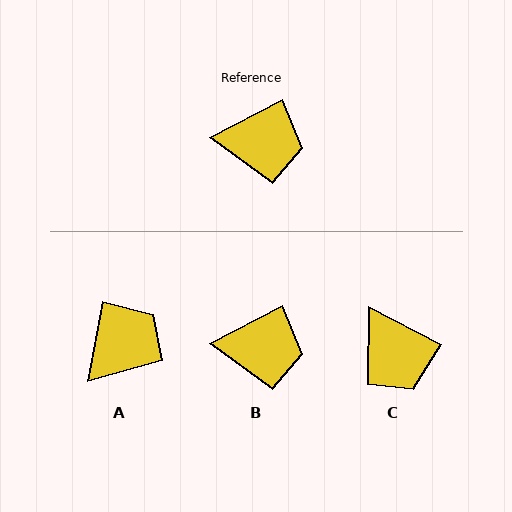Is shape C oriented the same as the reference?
No, it is off by about 55 degrees.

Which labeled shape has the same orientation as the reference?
B.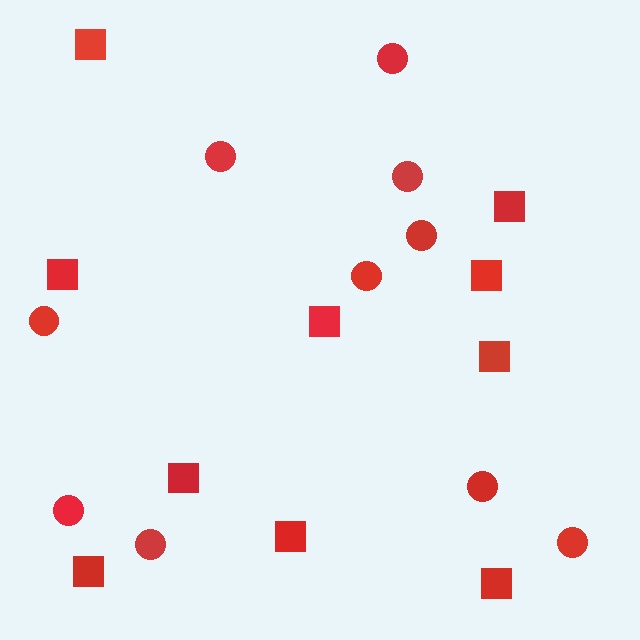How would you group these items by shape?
There are 2 groups: one group of circles (10) and one group of squares (10).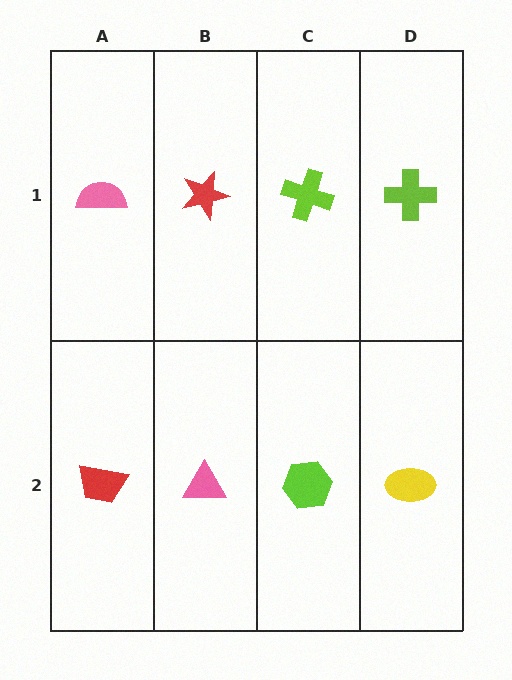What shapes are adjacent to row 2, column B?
A red star (row 1, column B), a red trapezoid (row 2, column A), a lime hexagon (row 2, column C).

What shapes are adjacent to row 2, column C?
A lime cross (row 1, column C), a pink triangle (row 2, column B), a yellow ellipse (row 2, column D).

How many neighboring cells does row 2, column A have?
2.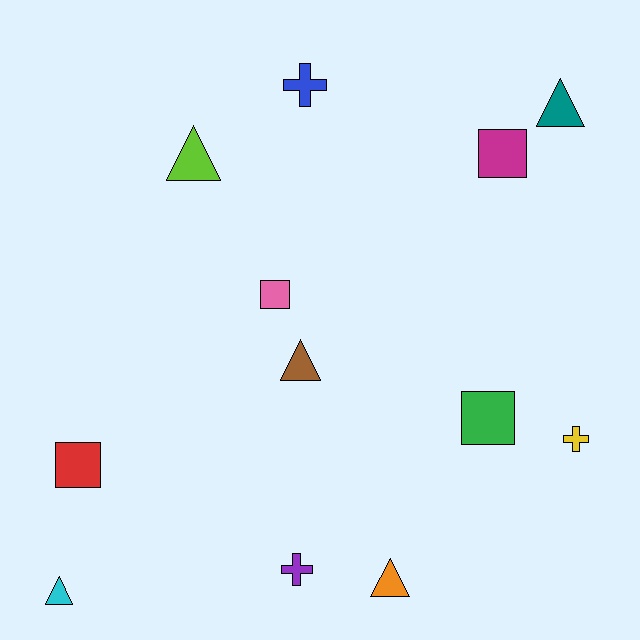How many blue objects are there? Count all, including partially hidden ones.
There is 1 blue object.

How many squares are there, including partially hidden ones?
There are 4 squares.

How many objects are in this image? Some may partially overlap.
There are 12 objects.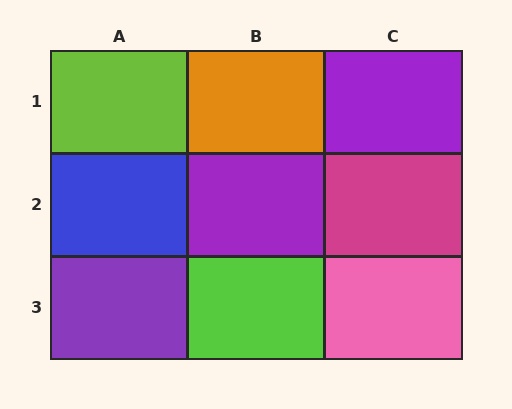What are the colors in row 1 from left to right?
Lime, orange, purple.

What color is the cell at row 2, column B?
Purple.